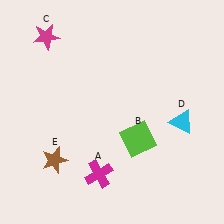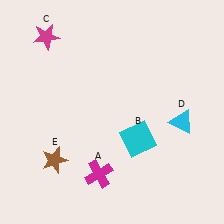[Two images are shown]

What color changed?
The square (B) changed from lime in Image 1 to cyan in Image 2.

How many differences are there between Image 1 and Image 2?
There is 1 difference between the two images.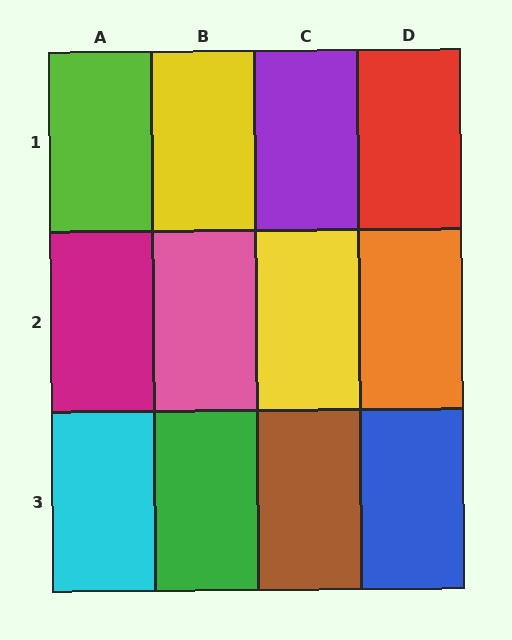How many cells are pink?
1 cell is pink.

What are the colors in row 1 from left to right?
Lime, yellow, purple, red.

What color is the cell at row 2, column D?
Orange.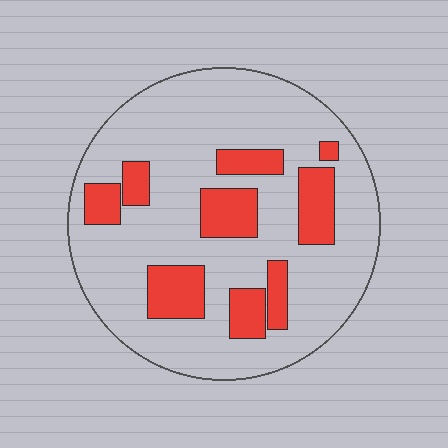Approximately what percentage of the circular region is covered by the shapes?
Approximately 20%.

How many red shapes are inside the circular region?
9.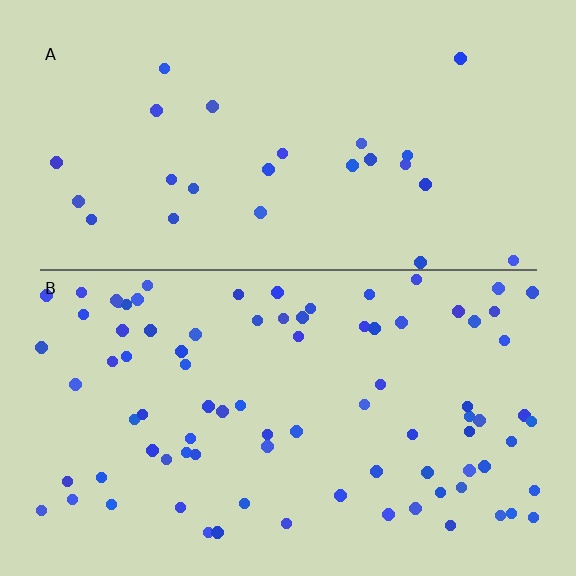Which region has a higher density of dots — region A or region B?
B (the bottom).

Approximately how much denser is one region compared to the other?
Approximately 3.3× — region B over region A.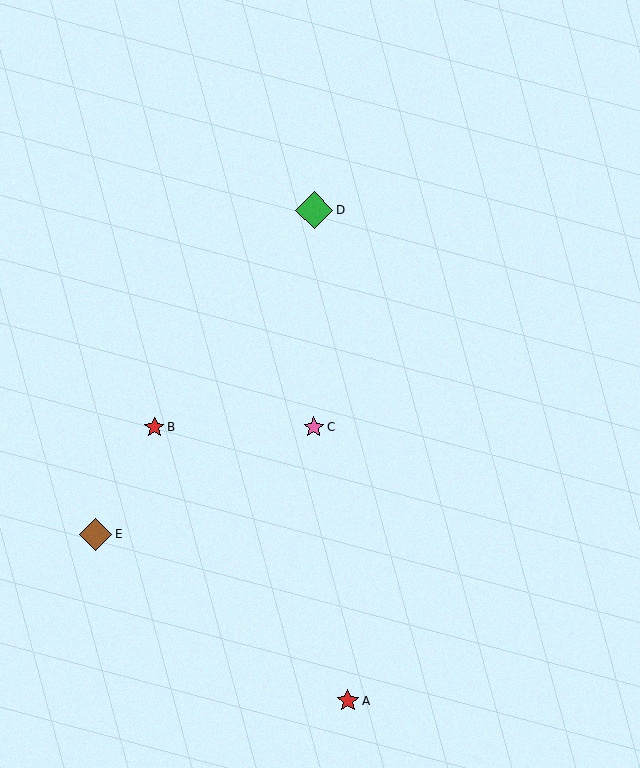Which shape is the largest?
The green diamond (labeled D) is the largest.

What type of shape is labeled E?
Shape E is a brown diamond.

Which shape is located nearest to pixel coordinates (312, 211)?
The green diamond (labeled D) at (314, 210) is nearest to that location.